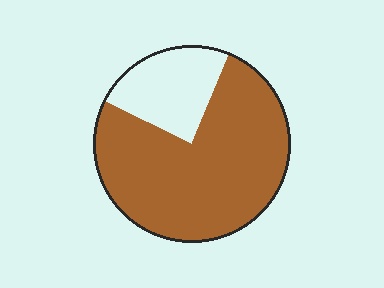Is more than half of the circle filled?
Yes.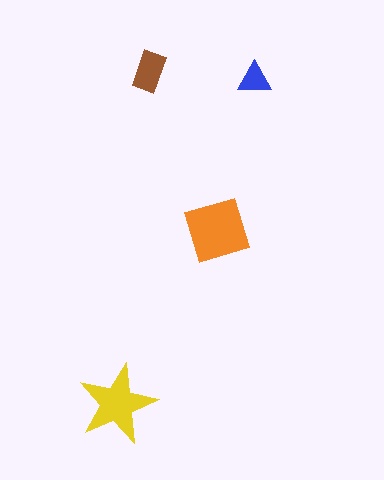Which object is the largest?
The orange diamond.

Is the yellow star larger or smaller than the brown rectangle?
Larger.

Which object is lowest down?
The yellow star is bottommost.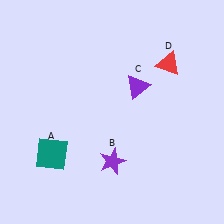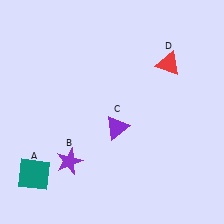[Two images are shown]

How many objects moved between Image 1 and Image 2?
3 objects moved between the two images.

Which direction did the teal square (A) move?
The teal square (A) moved down.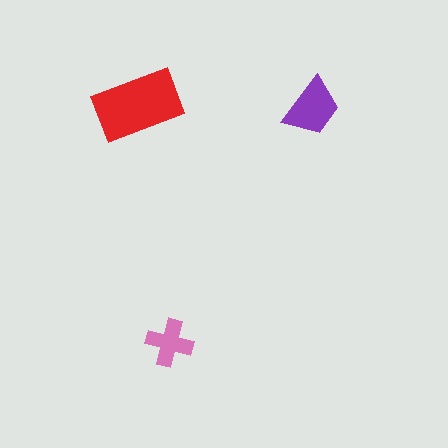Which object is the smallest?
The pink cross.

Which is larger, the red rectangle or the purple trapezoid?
The red rectangle.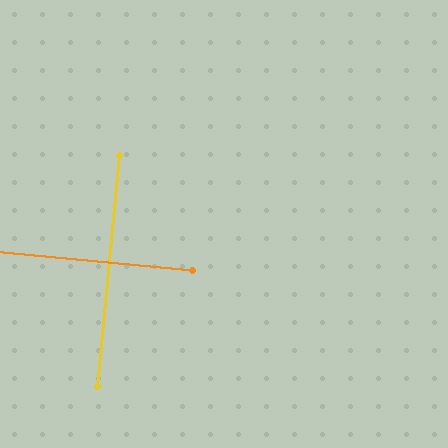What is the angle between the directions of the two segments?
Approximately 90 degrees.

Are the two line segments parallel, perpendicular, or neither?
Perpendicular — they meet at approximately 90°.